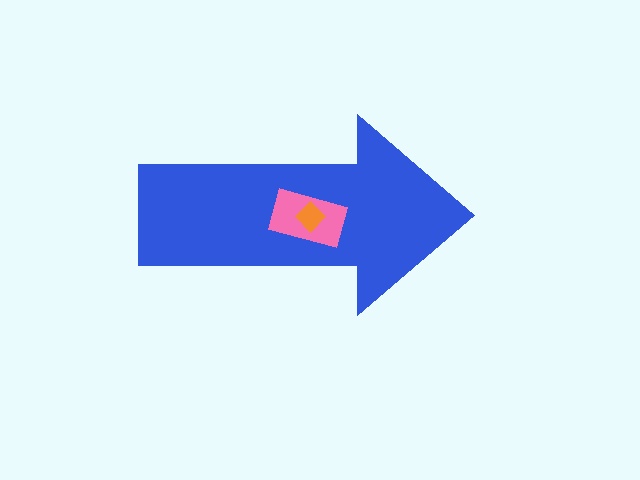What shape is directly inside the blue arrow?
The pink rectangle.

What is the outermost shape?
The blue arrow.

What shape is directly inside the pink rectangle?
The orange diamond.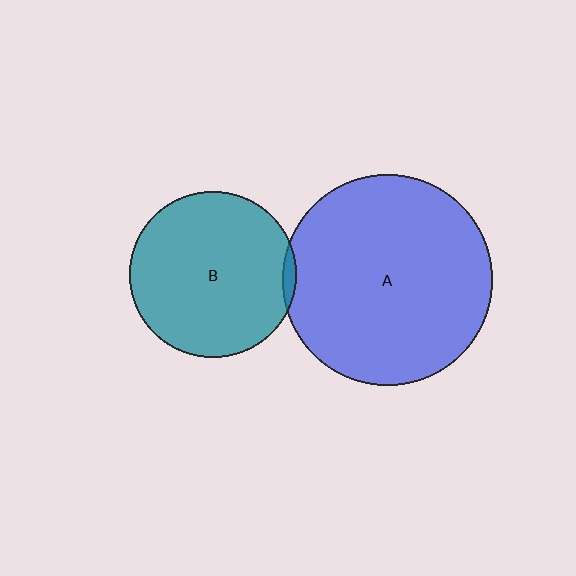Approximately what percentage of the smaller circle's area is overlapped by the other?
Approximately 5%.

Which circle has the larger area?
Circle A (blue).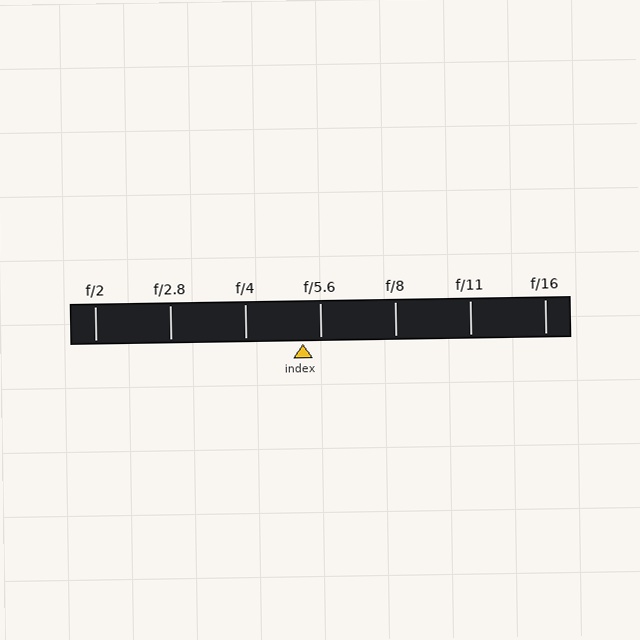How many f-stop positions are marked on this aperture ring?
There are 7 f-stop positions marked.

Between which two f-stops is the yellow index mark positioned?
The index mark is between f/4 and f/5.6.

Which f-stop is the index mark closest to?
The index mark is closest to f/5.6.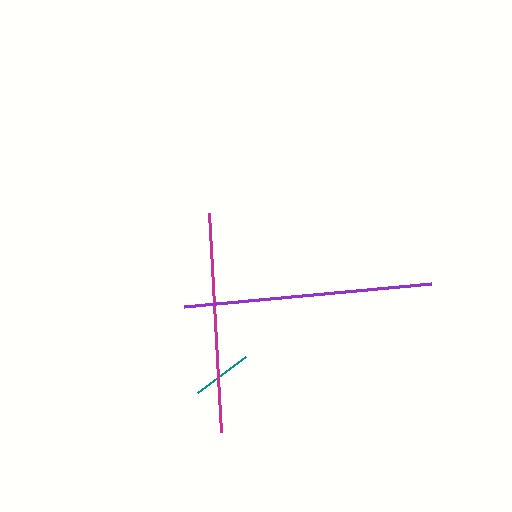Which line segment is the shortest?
The teal line is the shortest at approximately 60 pixels.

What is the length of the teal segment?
The teal segment is approximately 60 pixels long.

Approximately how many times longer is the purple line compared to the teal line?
The purple line is approximately 4.1 times the length of the teal line.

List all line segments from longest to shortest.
From longest to shortest: purple, magenta, teal.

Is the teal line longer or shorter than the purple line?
The purple line is longer than the teal line.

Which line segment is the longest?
The purple line is the longest at approximately 247 pixels.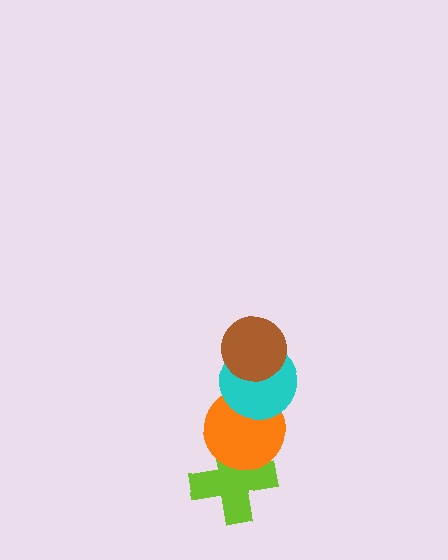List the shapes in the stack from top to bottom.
From top to bottom: the brown circle, the cyan circle, the orange circle, the lime cross.